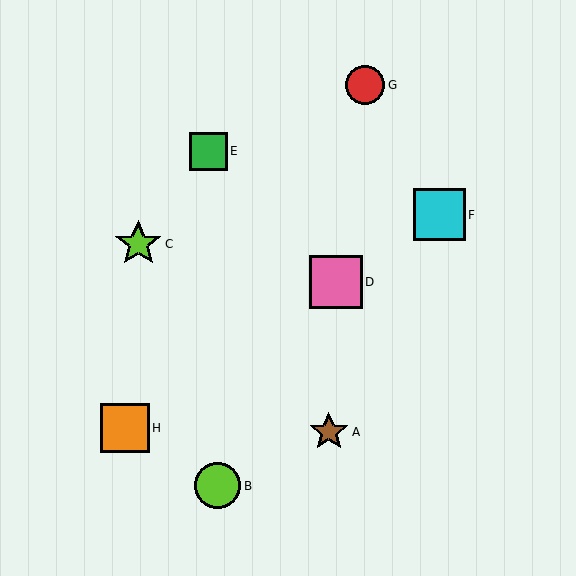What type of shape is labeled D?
Shape D is a pink square.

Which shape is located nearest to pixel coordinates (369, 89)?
The red circle (labeled G) at (365, 85) is nearest to that location.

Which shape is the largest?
The pink square (labeled D) is the largest.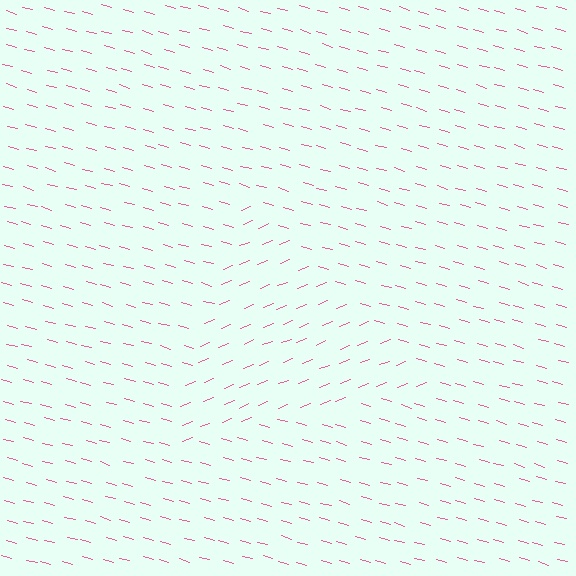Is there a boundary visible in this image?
Yes, there is a texture boundary formed by a change in line orientation.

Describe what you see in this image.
The image is filled with small pink line segments. A triangle region in the image has lines oriented differently from the surrounding lines, creating a visible texture boundary.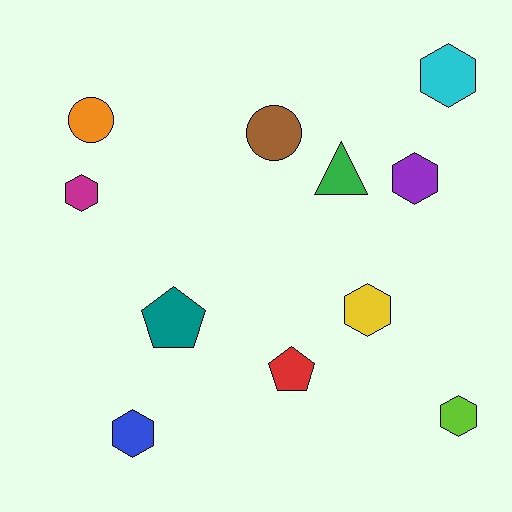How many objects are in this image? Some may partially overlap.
There are 11 objects.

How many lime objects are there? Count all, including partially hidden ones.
There is 1 lime object.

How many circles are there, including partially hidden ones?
There are 2 circles.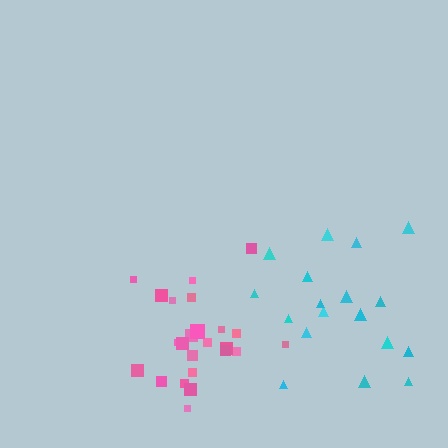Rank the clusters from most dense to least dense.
pink, cyan.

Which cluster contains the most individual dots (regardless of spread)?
Pink (24).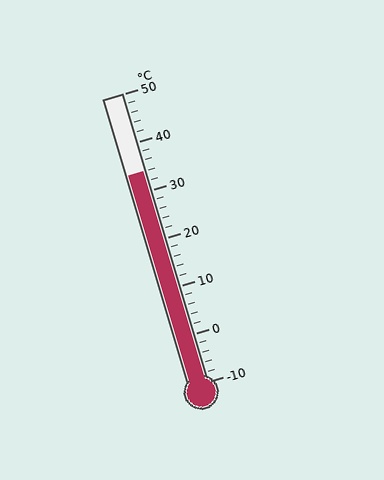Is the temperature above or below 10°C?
The temperature is above 10°C.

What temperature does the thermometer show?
The thermometer shows approximately 34°C.